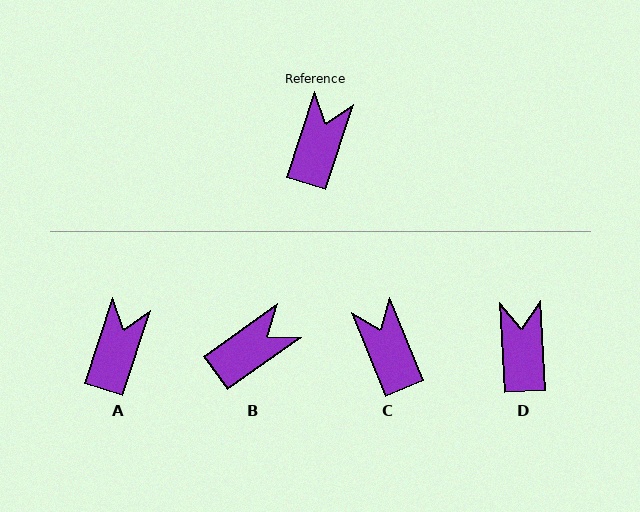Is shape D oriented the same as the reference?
No, it is off by about 21 degrees.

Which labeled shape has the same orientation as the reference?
A.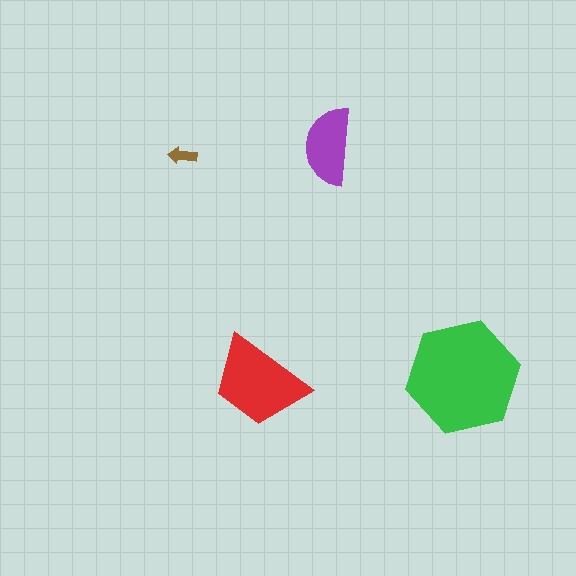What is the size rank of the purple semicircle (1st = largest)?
3rd.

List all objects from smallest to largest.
The brown arrow, the purple semicircle, the red trapezoid, the green hexagon.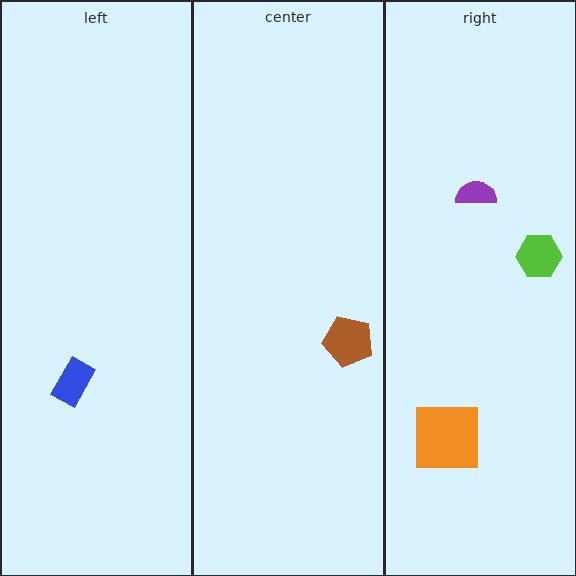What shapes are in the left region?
The blue rectangle.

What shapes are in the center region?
The brown pentagon.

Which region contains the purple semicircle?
The right region.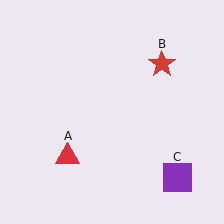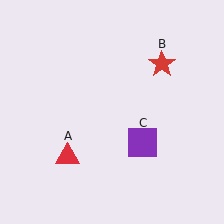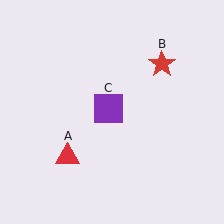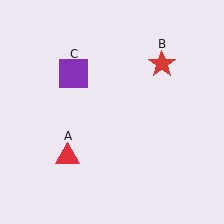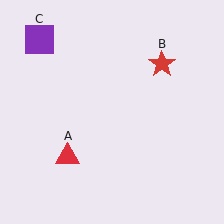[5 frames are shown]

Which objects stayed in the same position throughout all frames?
Red triangle (object A) and red star (object B) remained stationary.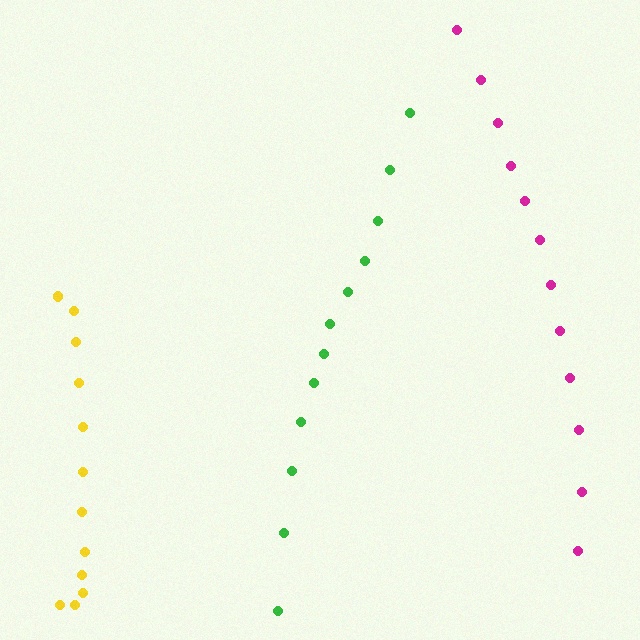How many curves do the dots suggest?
There are 3 distinct paths.